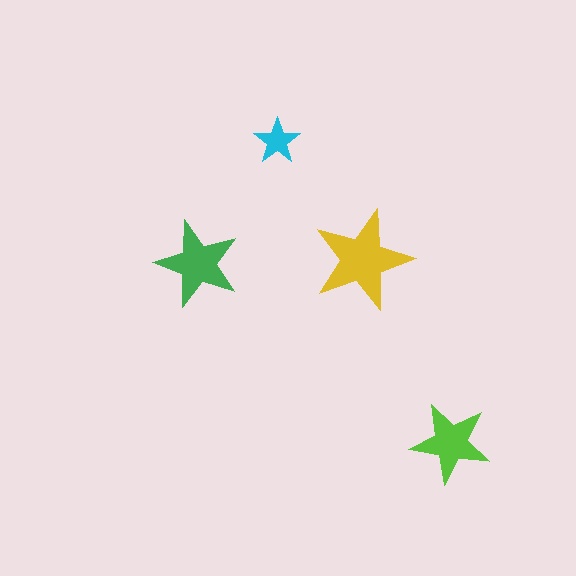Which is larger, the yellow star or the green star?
The yellow one.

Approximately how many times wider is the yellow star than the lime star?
About 1.5 times wider.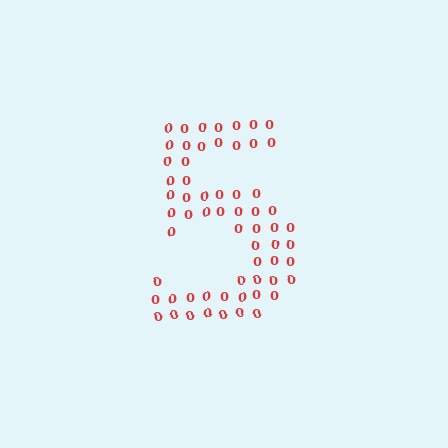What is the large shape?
The large shape is the digit 5.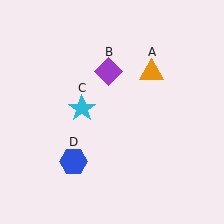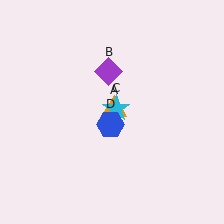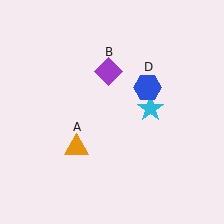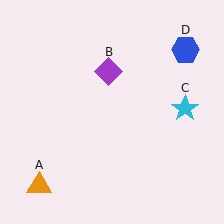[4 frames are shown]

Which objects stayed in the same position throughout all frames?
Purple diamond (object B) remained stationary.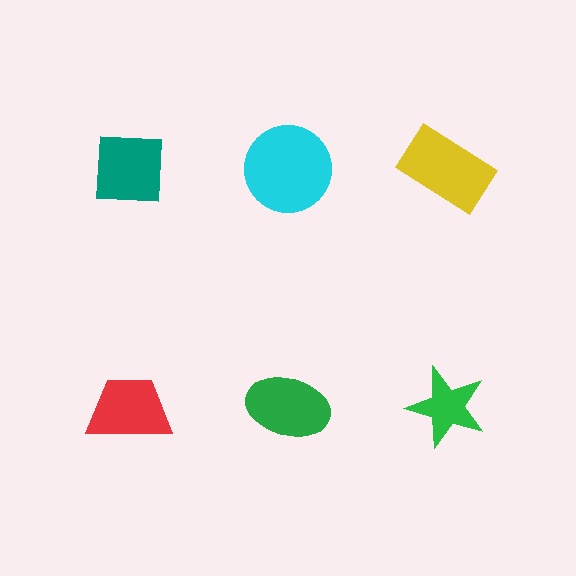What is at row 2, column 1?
A red trapezoid.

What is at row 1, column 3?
A yellow rectangle.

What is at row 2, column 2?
A green ellipse.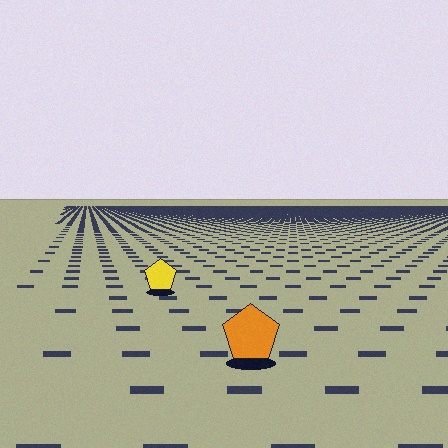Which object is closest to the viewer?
The orange pentagon is closest. The texture marks near it are larger and more spread out.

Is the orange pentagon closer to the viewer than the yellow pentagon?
Yes. The orange pentagon is closer — you can tell from the texture gradient: the ground texture is coarser near it.